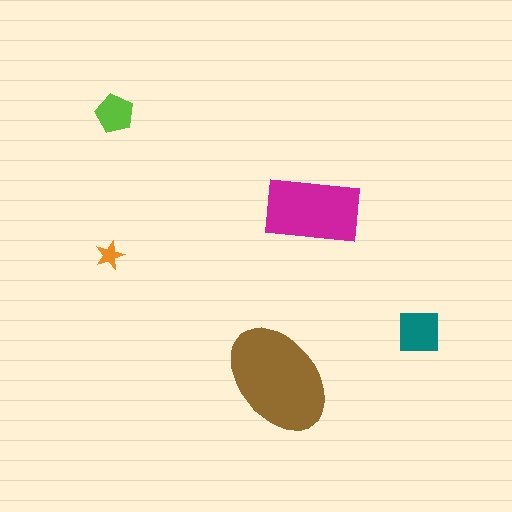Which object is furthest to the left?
The orange star is leftmost.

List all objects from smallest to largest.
The orange star, the lime pentagon, the teal square, the magenta rectangle, the brown ellipse.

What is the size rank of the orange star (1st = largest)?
5th.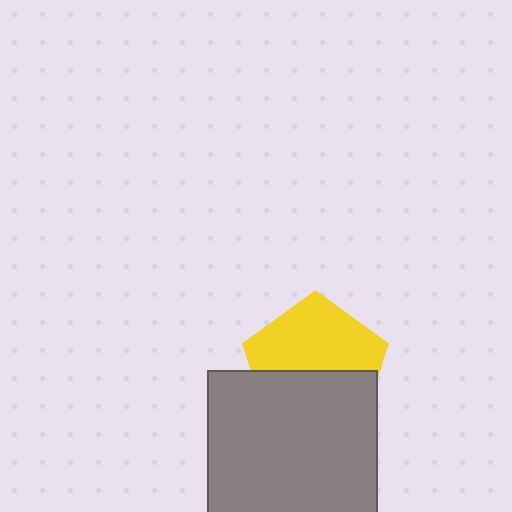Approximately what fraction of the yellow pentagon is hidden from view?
Roughly 47% of the yellow pentagon is hidden behind the gray rectangle.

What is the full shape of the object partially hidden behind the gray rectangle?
The partially hidden object is a yellow pentagon.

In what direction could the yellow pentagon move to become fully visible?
The yellow pentagon could move up. That would shift it out from behind the gray rectangle entirely.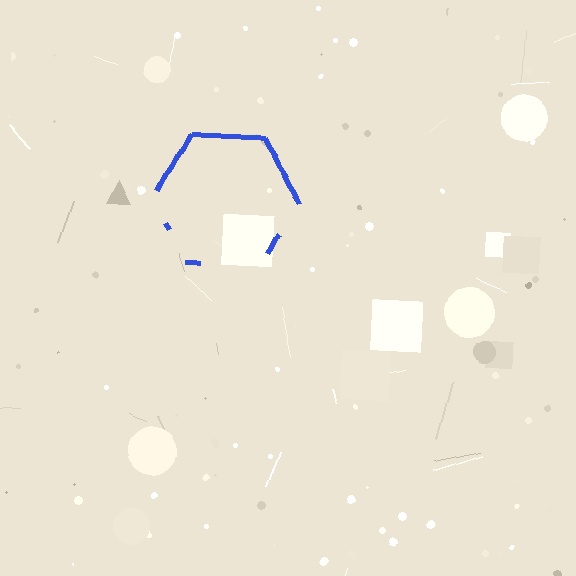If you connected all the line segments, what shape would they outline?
They would outline a hexagon.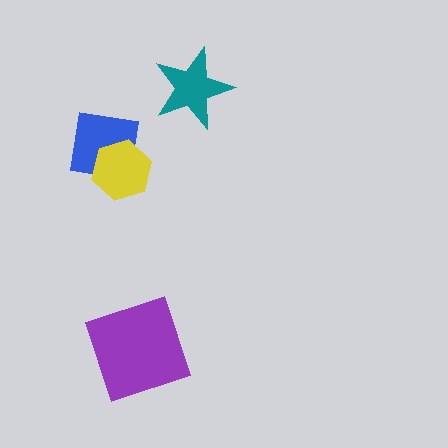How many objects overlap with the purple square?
0 objects overlap with the purple square.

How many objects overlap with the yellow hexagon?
1 object overlaps with the yellow hexagon.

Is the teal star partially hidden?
No, no other shape covers it.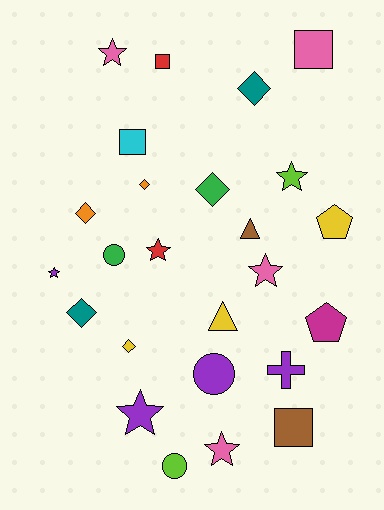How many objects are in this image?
There are 25 objects.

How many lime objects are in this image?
There are 2 lime objects.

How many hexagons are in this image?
There are no hexagons.